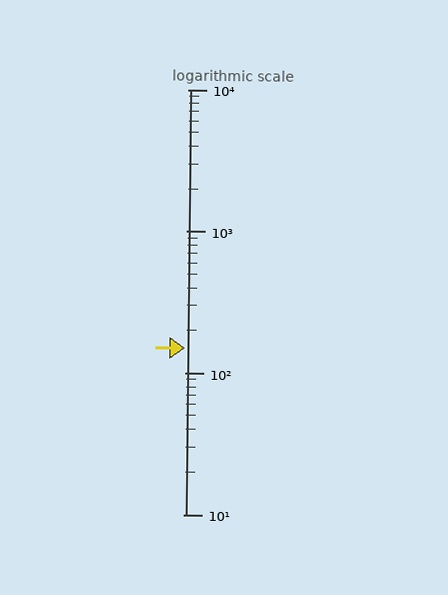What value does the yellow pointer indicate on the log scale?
The pointer indicates approximately 150.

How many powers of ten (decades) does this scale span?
The scale spans 3 decades, from 10 to 10000.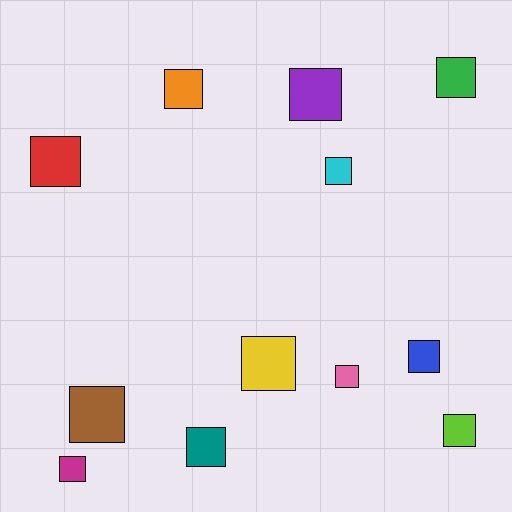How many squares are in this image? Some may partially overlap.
There are 12 squares.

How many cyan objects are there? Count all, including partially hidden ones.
There is 1 cyan object.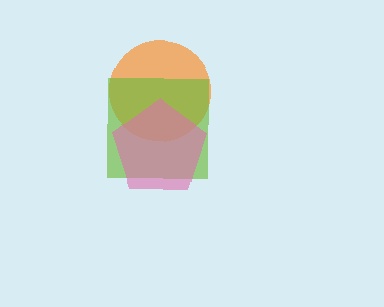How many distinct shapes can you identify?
There are 3 distinct shapes: an orange circle, a lime square, a pink pentagon.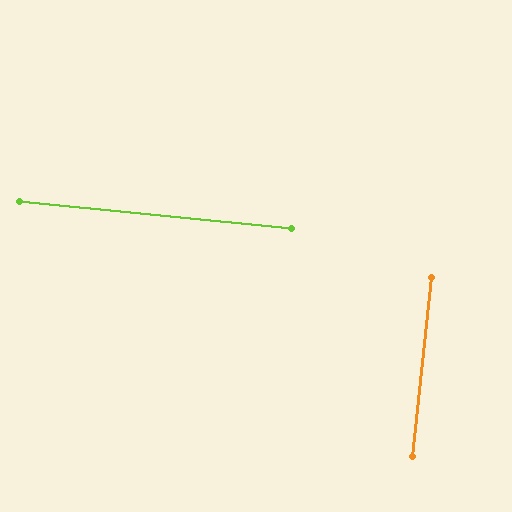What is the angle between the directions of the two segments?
Approximately 89 degrees.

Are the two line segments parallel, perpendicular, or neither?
Perpendicular — they meet at approximately 89°.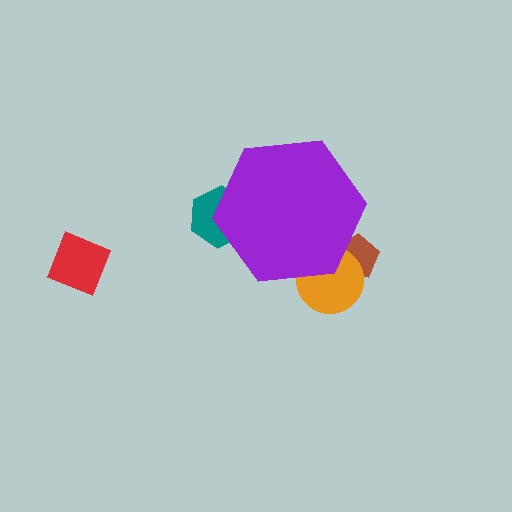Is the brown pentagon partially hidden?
Yes, the brown pentagon is partially hidden behind the purple hexagon.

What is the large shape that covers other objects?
A purple hexagon.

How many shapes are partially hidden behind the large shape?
4 shapes are partially hidden.